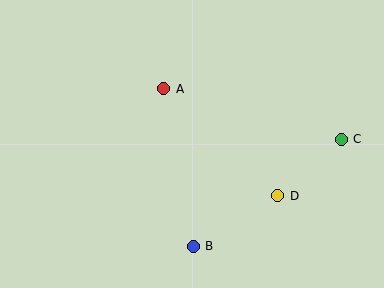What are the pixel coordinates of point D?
Point D is at (278, 196).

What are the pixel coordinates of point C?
Point C is at (341, 139).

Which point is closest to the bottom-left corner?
Point B is closest to the bottom-left corner.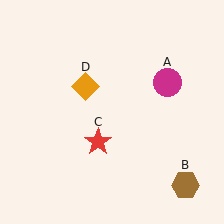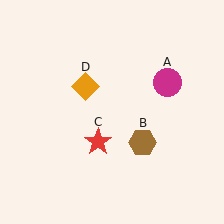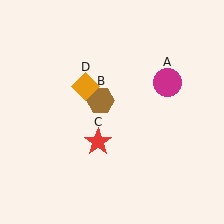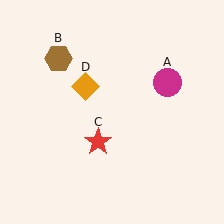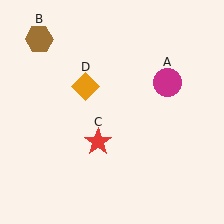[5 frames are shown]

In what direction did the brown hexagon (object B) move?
The brown hexagon (object B) moved up and to the left.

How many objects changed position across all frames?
1 object changed position: brown hexagon (object B).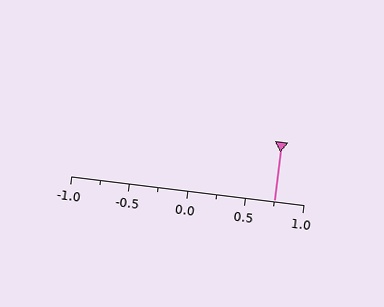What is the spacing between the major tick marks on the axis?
The major ticks are spaced 0.5 apart.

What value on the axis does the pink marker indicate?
The marker indicates approximately 0.75.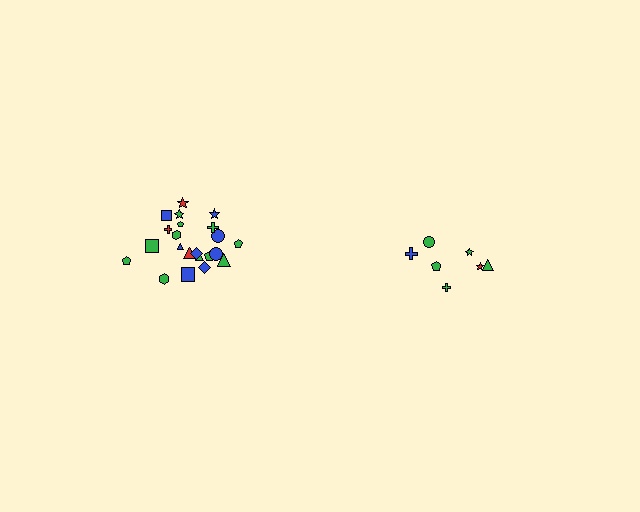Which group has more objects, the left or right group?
The left group.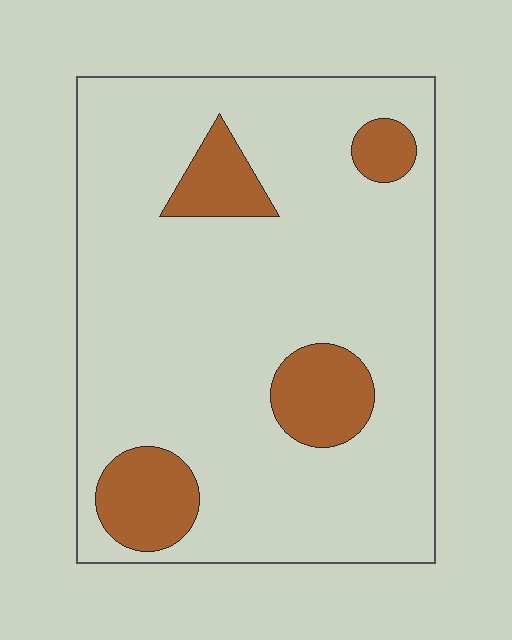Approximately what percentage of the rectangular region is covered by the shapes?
Approximately 15%.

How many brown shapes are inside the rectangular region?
4.